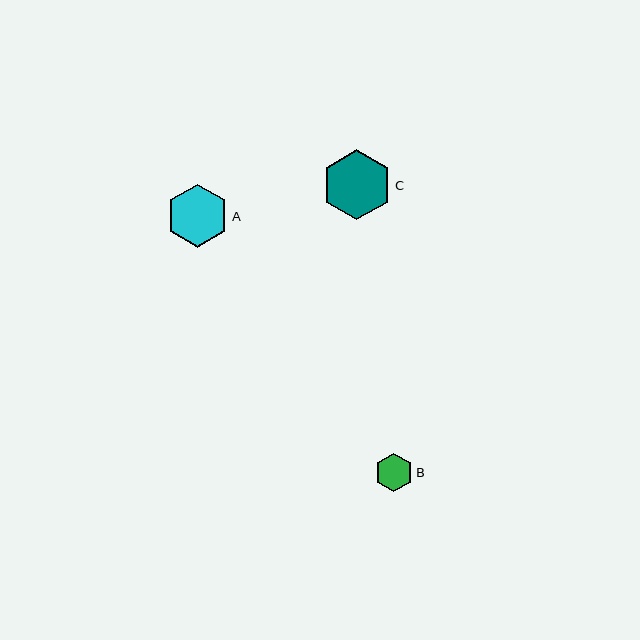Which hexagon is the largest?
Hexagon C is the largest with a size of approximately 70 pixels.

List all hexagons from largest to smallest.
From largest to smallest: C, A, B.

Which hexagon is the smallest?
Hexagon B is the smallest with a size of approximately 38 pixels.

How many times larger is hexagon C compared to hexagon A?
Hexagon C is approximately 1.1 times the size of hexagon A.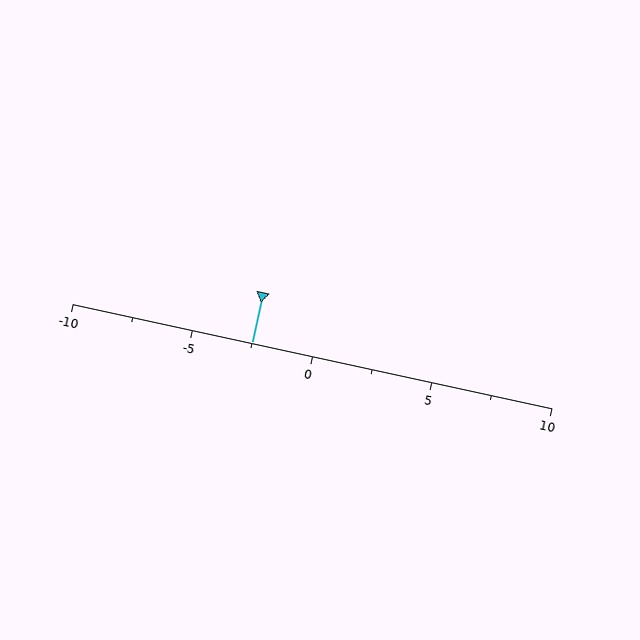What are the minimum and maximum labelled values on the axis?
The axis runs from -10 to 10.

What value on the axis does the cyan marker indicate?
The marker indicates approximately -2.5.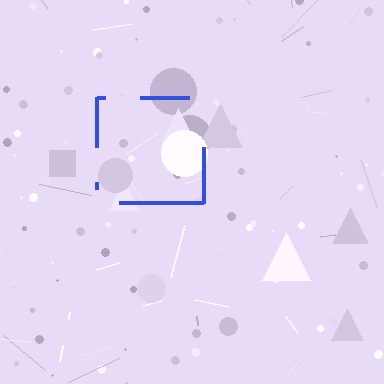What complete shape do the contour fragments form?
The contour fragments form a square.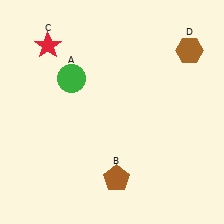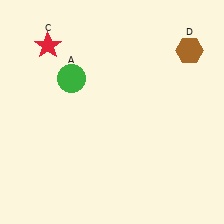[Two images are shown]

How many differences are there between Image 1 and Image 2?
There is 1 difference between the two images.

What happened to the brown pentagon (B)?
The brown pentagon (B) was removed in Image 2. It was in the bottom-right area of Image 1.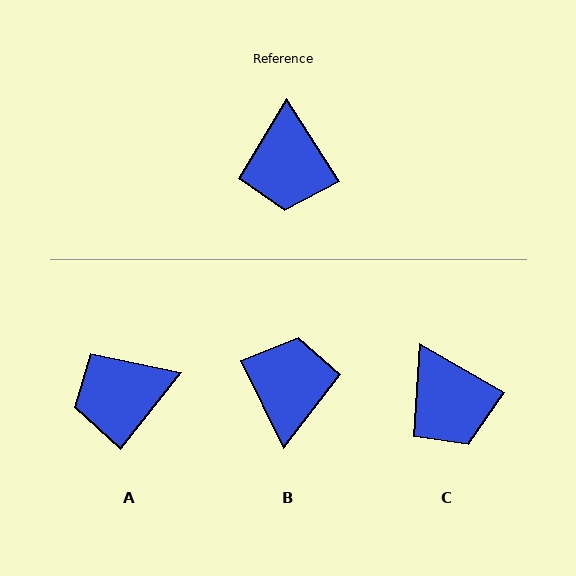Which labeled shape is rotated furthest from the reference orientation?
B, about 174 degrees away.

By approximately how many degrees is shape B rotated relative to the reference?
Approximately 174 degrees counter-clockwise.